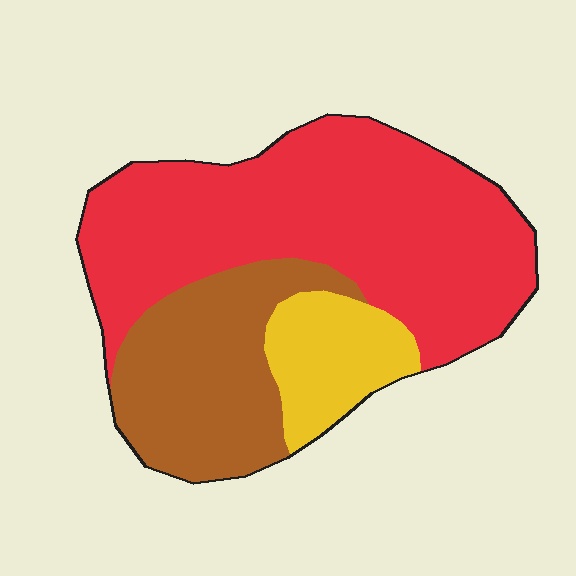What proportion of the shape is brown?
Brown takes up about one quarter (1/4) of the shape.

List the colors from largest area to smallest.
From largest to smallest: red, brown, yellow.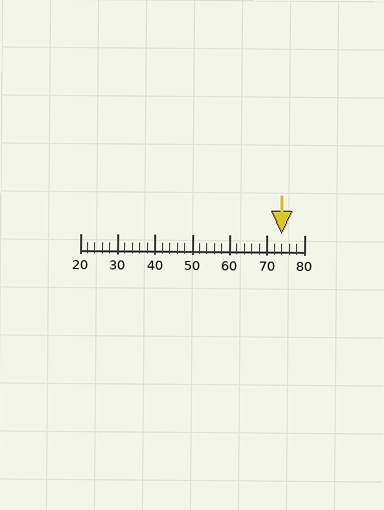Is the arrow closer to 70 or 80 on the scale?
The arrow is closer to 70.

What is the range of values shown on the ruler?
The ruler shows values from 20 to 80.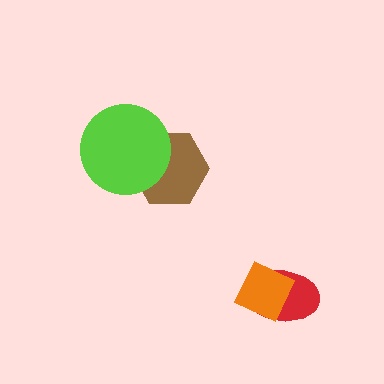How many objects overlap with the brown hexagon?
1 object overlaps with the brown hexagon.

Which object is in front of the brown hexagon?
The lime circle is in front of the brown hexagon.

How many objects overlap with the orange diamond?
1 object overlaps with the orange diamond.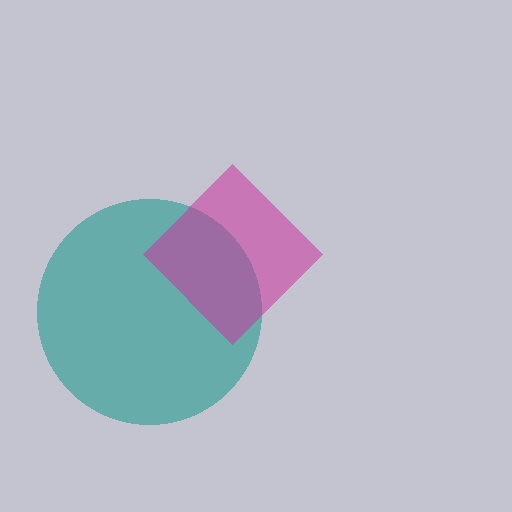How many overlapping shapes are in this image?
There are 2 overlapping shapes in the image.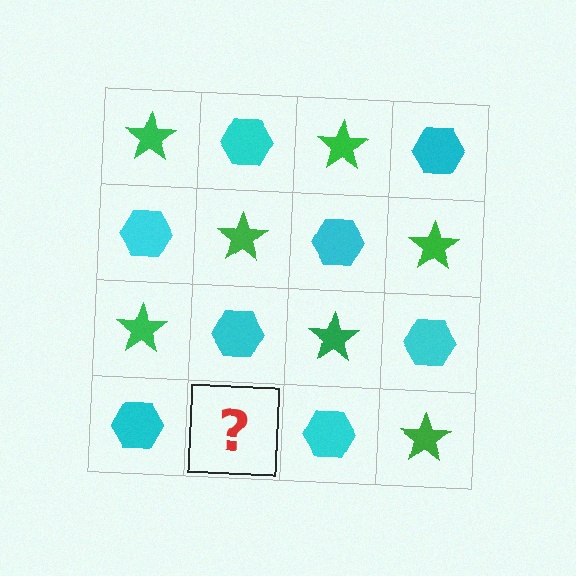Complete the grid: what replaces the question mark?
The question mark should be replaced with a green star.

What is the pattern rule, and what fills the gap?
The rule is that it alternates green star and cyan hexagon in a checkerboard pattern. The gap should be filled with a green star.